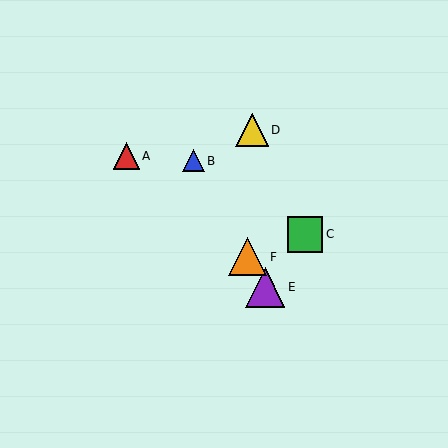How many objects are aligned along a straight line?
3 objects (B, E, F) are aligned along a straight line.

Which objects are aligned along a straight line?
Objects B, E, F are aligned along a straight line.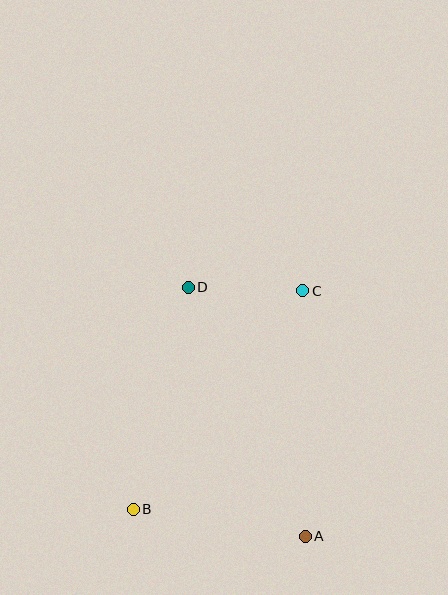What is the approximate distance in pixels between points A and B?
The distance between A and B is approximately 174 pixels.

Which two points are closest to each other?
Points C and D are closest to each other.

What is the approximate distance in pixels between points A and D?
The distance between A and D is approximately 275 pixels.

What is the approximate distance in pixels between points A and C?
The distance between A and C is approximately 246 pixels.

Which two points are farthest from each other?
Points B and C are farthest from each other.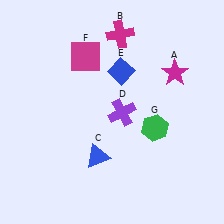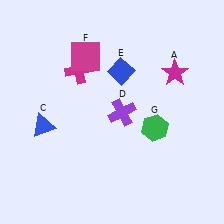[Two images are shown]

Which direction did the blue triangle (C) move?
The blue triangle (C) moved left.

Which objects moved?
The objects that moved are: the magenta cross (B), the blue triangle (C).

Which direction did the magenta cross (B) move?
The magenta cross (B) moved left.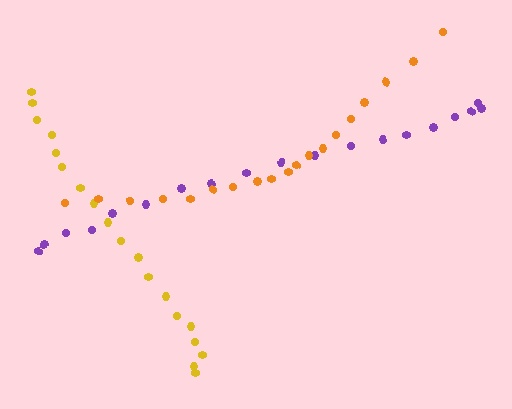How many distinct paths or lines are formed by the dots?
There are 3 distinct paths.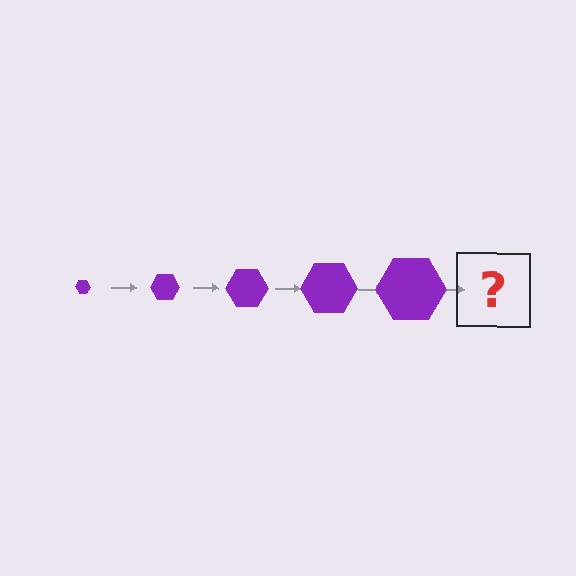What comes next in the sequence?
The next element should be a purple hexagon, larger than the previous one.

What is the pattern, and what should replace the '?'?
The pattern is that the hexagon gets progressively larger each step. The '?' should be a purple hexagon, larger than the previous one.